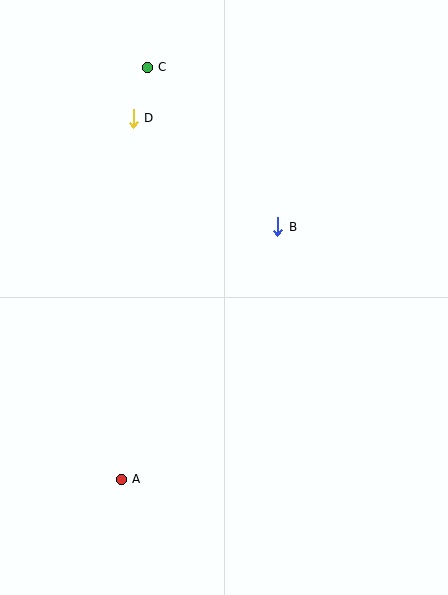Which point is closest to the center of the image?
Point B at (278, 227) is closest to the center.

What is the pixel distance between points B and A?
The distance between B and A is 297 pixels.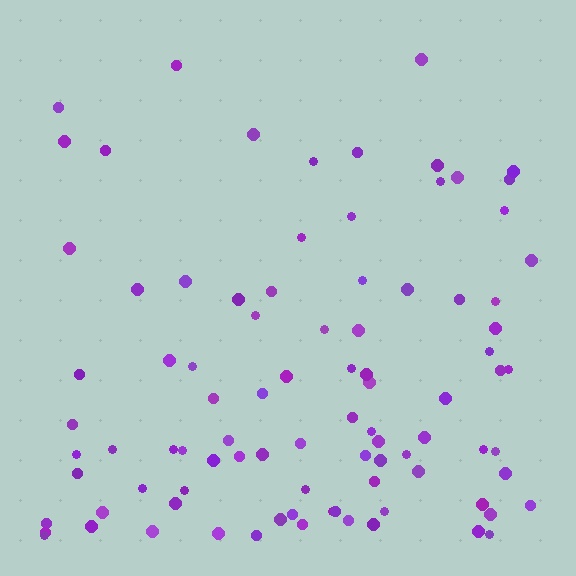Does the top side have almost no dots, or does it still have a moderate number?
Still a moderate number, just noticeably fewer than the bottom.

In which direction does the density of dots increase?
From top to bottom, with the bottom side densest.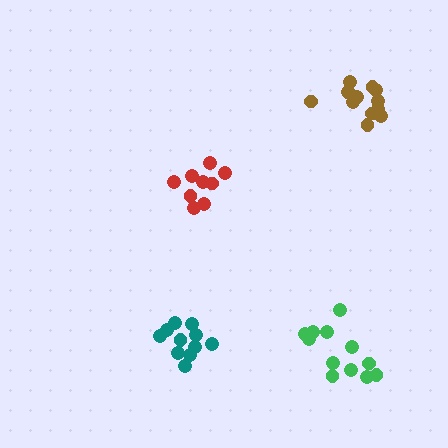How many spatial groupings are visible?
There are 4 spatial groupings.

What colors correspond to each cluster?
The clusters are colored: teal, green, red, brown.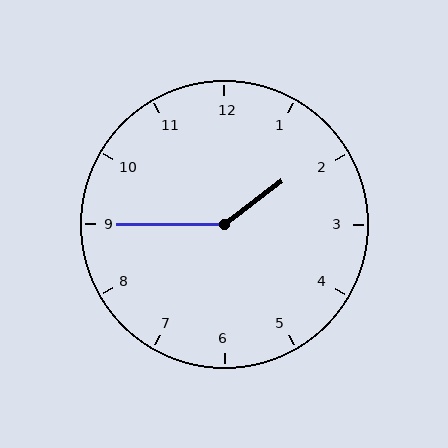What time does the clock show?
1:45.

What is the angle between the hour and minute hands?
Approximately 142 degrees.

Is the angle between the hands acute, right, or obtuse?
It is obtuse.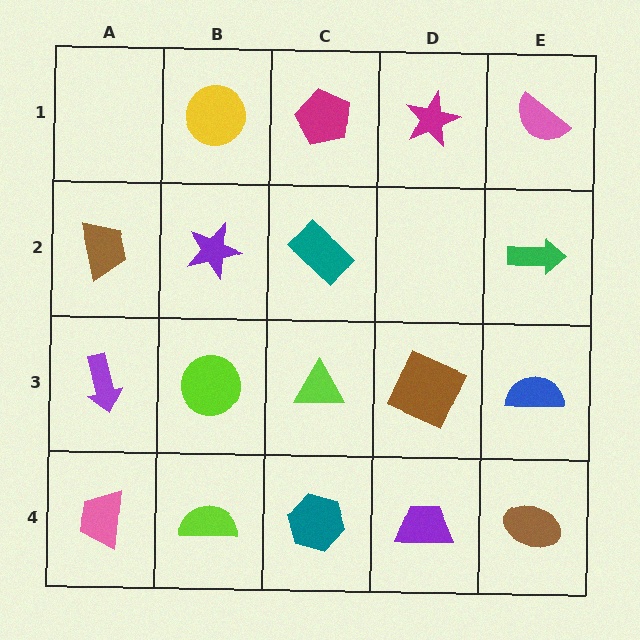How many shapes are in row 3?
5 shapes.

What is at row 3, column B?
A lime circle.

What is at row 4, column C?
A teal hexagon.